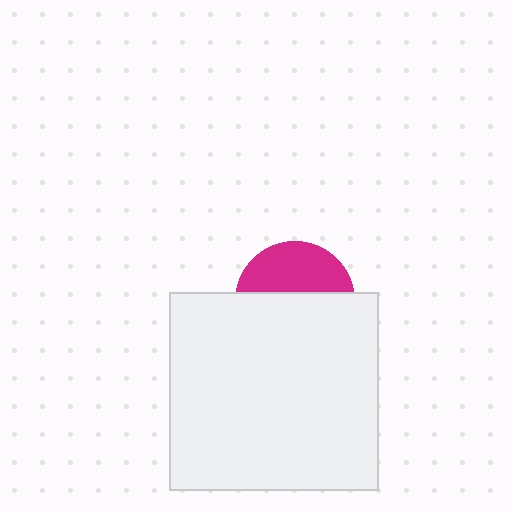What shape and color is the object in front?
The object in front is a white rectangle.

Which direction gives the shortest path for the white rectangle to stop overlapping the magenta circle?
Moving down gives the shortest separation.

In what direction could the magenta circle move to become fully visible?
The magenta circle could move up. That would shift it out from behind the white rectangle entirely.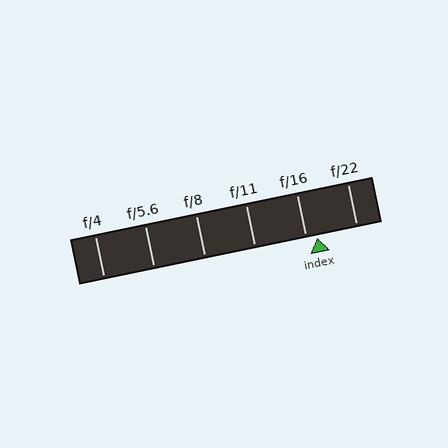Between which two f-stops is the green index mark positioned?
The index mark is between f/16 and f/22.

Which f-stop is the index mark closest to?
The index mark is closest to f/16.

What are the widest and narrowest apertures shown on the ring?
The widest aperture shown is f/4 and the narrowest is f/22.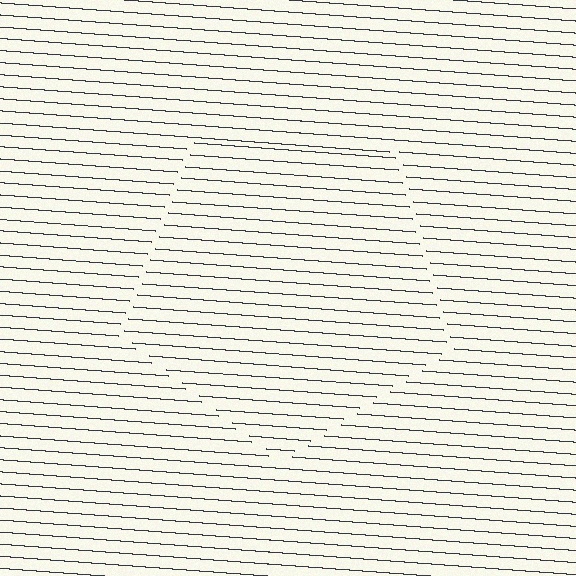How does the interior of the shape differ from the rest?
The interior of the shape contains the same grating, shifted by half a period — the contour is defined by the phase discontinuity where line-ends from the inner and outer gratings abut.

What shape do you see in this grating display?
An illusory pentagon. The interior of the shape contains the same grating, shifted by half a period — the contour is defined by the phase discontinuity where line-ends from the inner and outer gratings abut.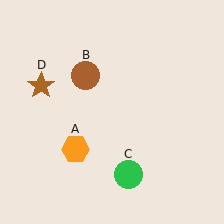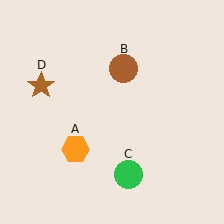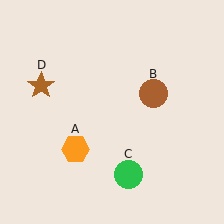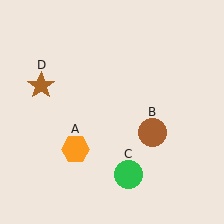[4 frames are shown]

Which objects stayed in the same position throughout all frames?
Orange hexagon (object A) and green circle (object C) and brown star (object D) remained stationary.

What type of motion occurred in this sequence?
The brown circle (object B) rotated clockwise around the center of the scene.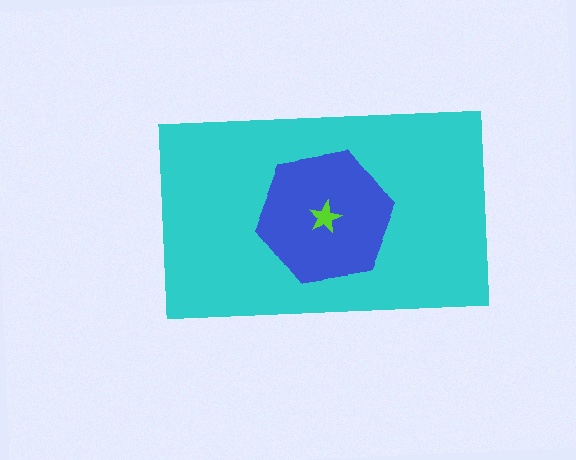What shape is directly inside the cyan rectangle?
The blue hexagon.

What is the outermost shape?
The cyan rectangle.